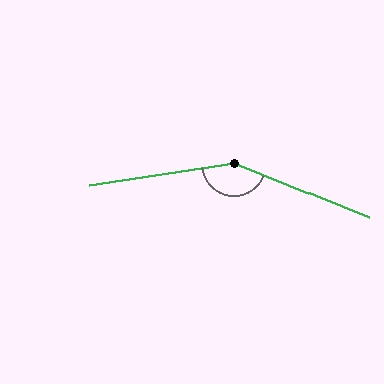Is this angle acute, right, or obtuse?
It is obtuse.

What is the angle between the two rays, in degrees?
Approximately 149 degrees.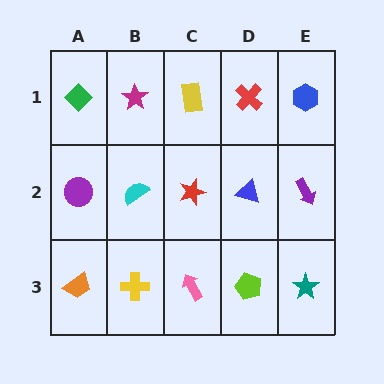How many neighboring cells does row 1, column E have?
2.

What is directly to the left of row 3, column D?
A pink arrow.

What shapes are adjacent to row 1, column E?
A purple arrow (row 2, column E), a red cross (row 1, column D).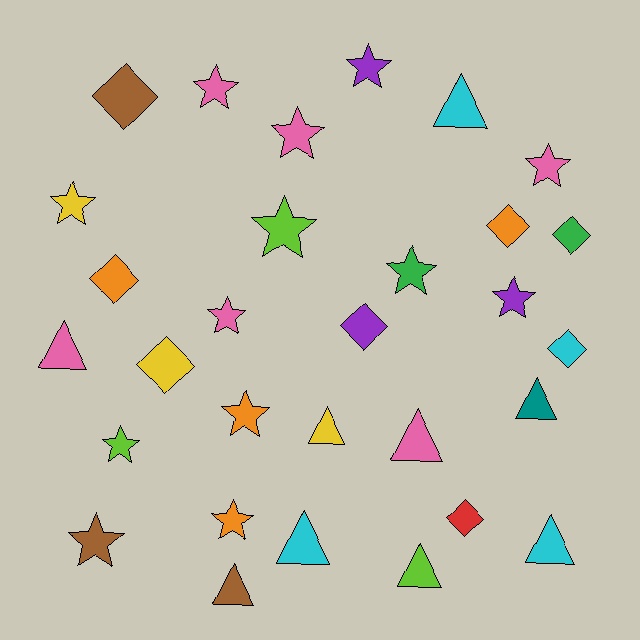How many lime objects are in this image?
There are 3 lime objects.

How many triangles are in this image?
There are 9 triangles.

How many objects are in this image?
There are 30 objects.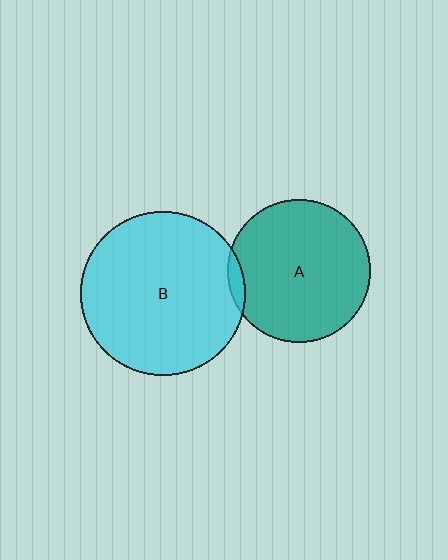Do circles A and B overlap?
Yes.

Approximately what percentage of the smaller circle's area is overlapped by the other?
Approximately 5%.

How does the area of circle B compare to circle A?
Approximately 1.3 times.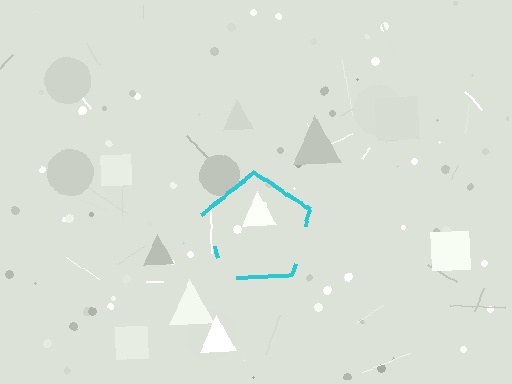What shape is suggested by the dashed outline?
The dashed outline suggests a pentagon.